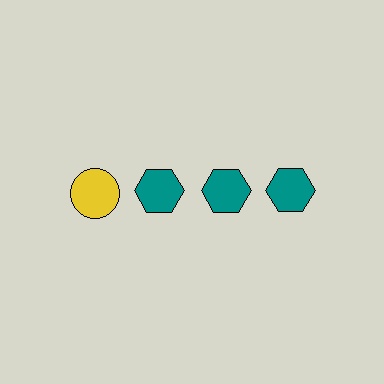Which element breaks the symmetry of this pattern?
The yellow circle in the top row, leftmost column breaks the symmetry. All other shapes are teal hexagons.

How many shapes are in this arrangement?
There are 4 shapes arranged in a grid pattern.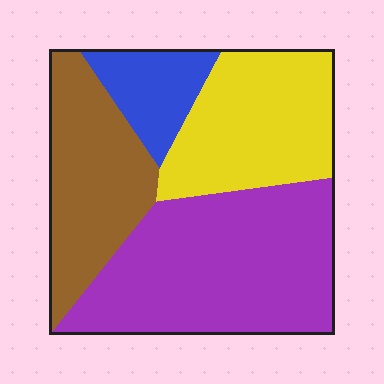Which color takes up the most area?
Purple, at roughly 40%.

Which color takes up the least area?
Blue, at roughly 10%.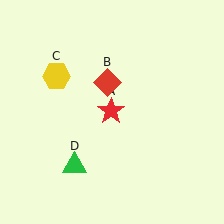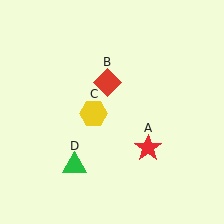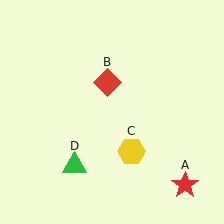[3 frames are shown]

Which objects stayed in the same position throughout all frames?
Red diamond (object B) and green triangle (object D) remained stationary.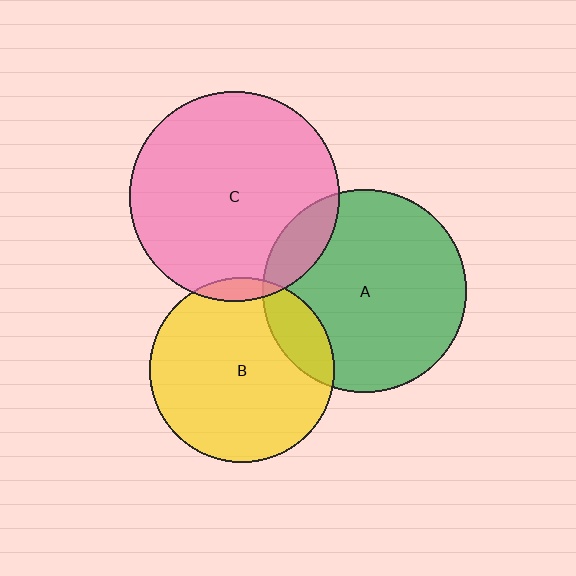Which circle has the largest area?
Circle C (pink).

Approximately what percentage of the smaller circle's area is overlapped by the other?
Approximately 10%.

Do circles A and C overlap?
Yes.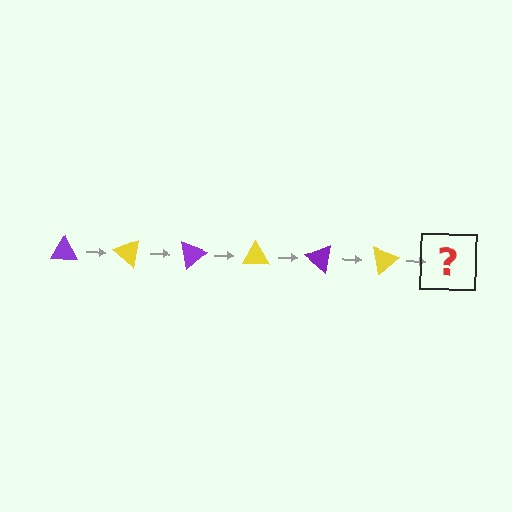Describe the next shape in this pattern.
It should be a purple triangle, rotated 240 degrees from the start.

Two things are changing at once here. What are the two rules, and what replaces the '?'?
The two rules are that it rotates 40 degrees each step and the color cycles through purple and yellow. The '?' should be a purple triangle, rotated 240 degrees from the start.